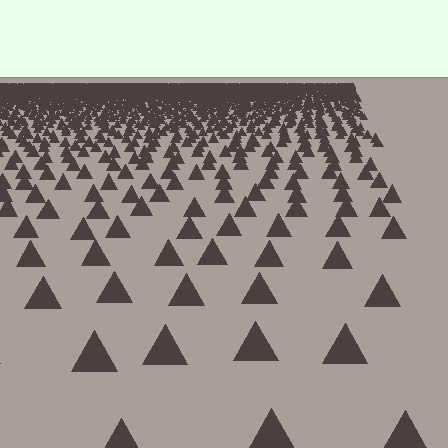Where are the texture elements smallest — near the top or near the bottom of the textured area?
Near the top.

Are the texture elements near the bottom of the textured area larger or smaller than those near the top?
Larger. Near the bottom, elements are closer to the viewer and appear at a bigger on-screen size.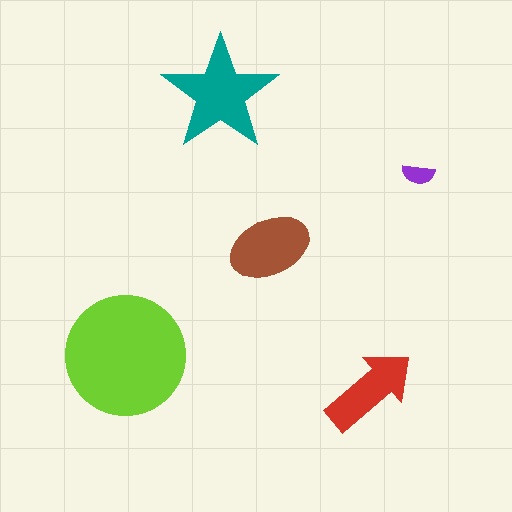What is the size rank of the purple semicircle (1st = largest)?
5th.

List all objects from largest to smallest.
The lime circle, the teal star, the brown ellipse, the red arrow, the purple semicircle.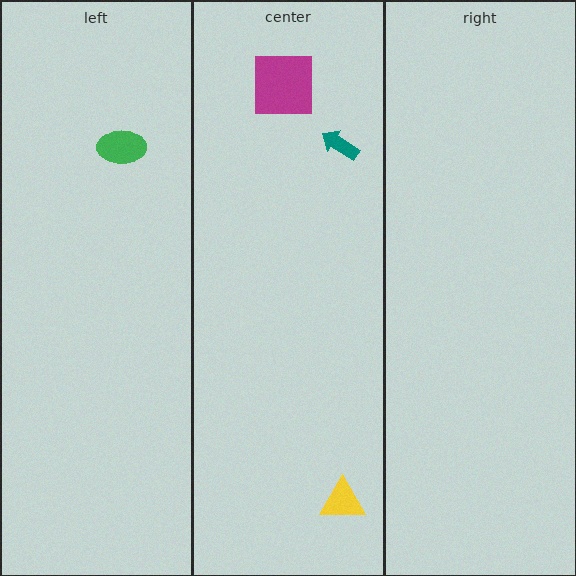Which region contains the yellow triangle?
The center region.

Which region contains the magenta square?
The center region.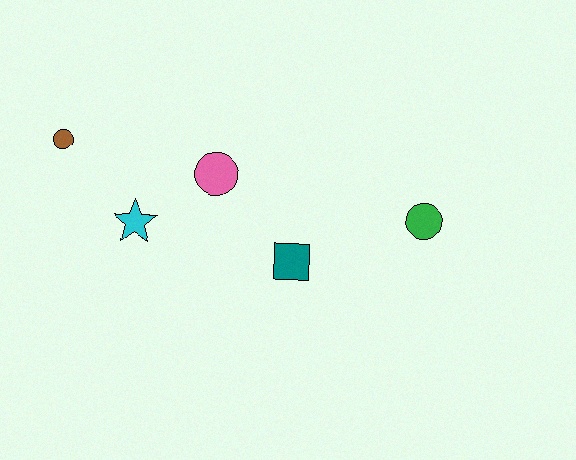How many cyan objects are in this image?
There is 1 cyan object.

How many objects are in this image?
There are 5 objects.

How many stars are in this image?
There is 1 star.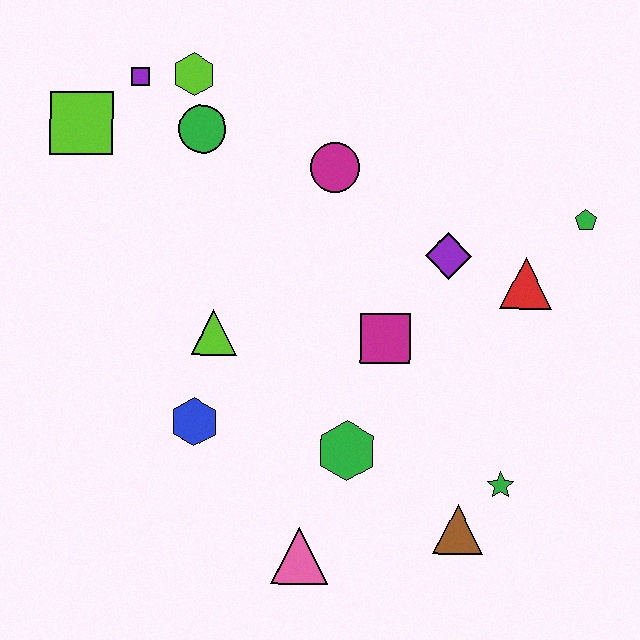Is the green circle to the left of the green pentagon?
Yes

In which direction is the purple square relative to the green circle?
The purple square is to the left of the green circle.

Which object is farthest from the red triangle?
The lime square is farthest from the red triangle.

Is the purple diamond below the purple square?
Yes